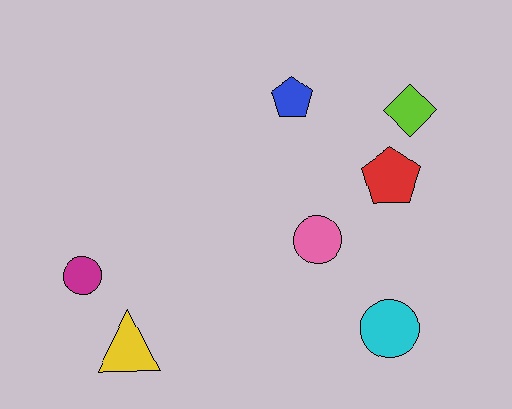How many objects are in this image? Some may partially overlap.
There are 7 objects.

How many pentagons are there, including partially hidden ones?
There are 2 pentagons.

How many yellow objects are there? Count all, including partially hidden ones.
There is 1 yellow object.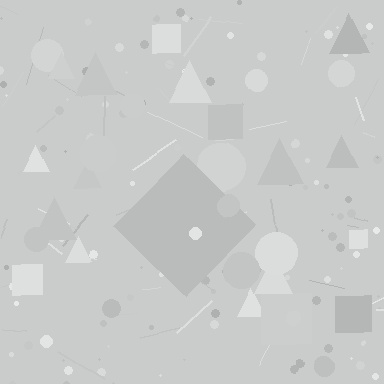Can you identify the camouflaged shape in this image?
The camouflaged shape is a diamond.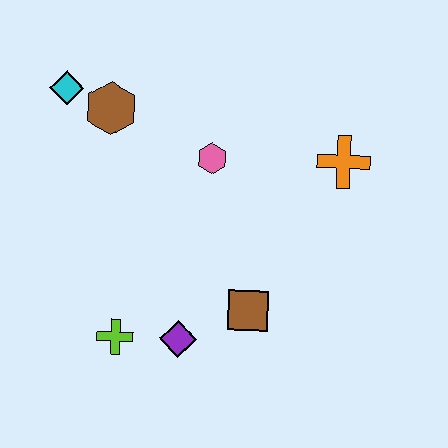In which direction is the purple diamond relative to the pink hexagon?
The purple diamond is below the pink hexagon.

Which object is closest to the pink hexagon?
The brown hexagon is closest to the pink hexagon.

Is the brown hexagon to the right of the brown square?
No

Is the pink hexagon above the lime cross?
Yes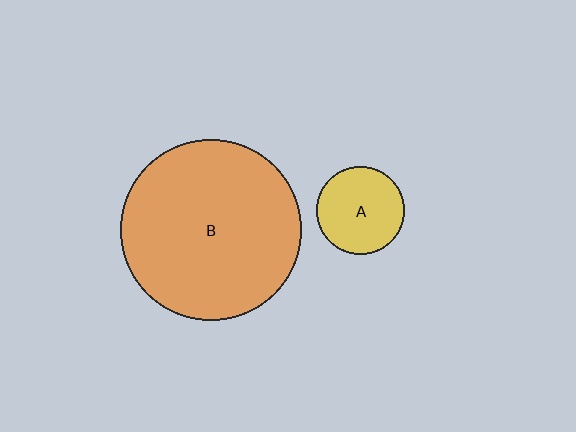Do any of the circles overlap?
No, none of the circles overlap.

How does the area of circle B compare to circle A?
Approximately 4.2 times.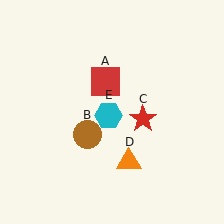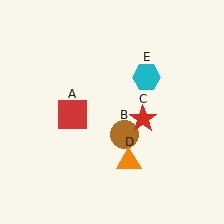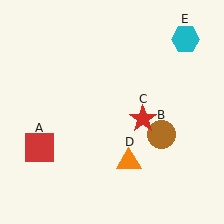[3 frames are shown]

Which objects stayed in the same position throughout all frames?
Red star (object C) and orange triangle (object D) remained stationary.